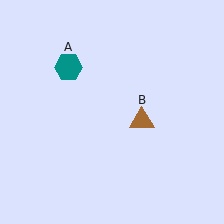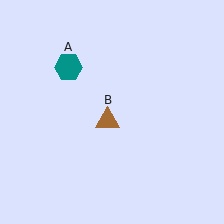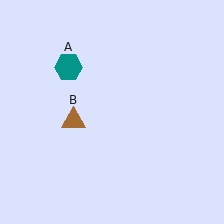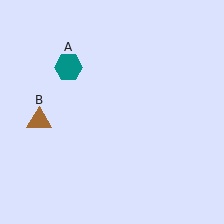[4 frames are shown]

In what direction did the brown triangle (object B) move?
The brown triangle (object B) moved left.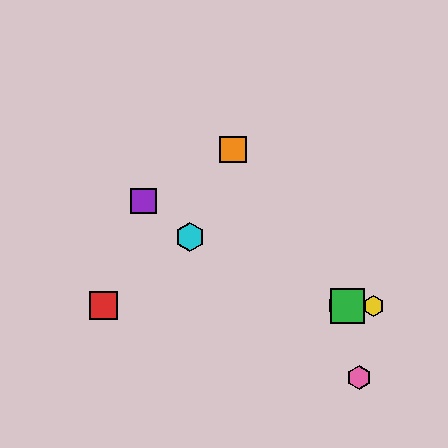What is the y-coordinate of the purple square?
The purple square is at y≈201.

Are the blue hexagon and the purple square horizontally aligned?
No, the blue hexagon is at y≈306 and the purple square is at y≈201.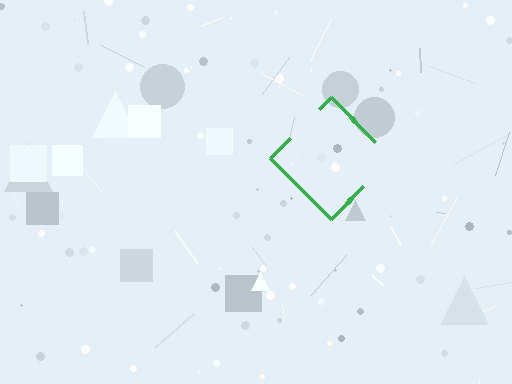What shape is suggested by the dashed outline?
The dashed outline suggests a diamond.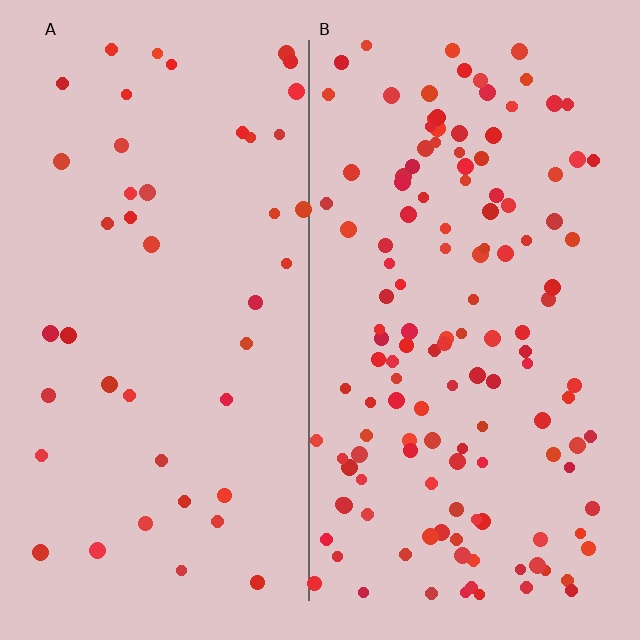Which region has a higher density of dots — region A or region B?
B (the right).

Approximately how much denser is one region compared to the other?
Approximately 3.1× — region B over region A.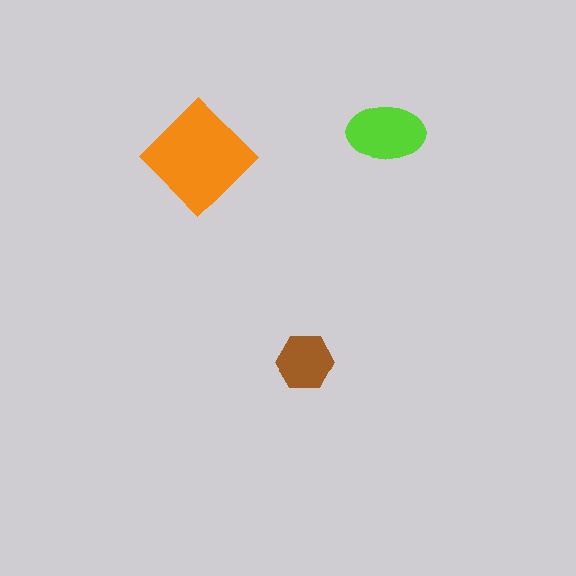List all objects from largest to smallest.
The orange diamond, the lime ellipse, the brown hexagon.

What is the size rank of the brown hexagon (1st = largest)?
3rd.